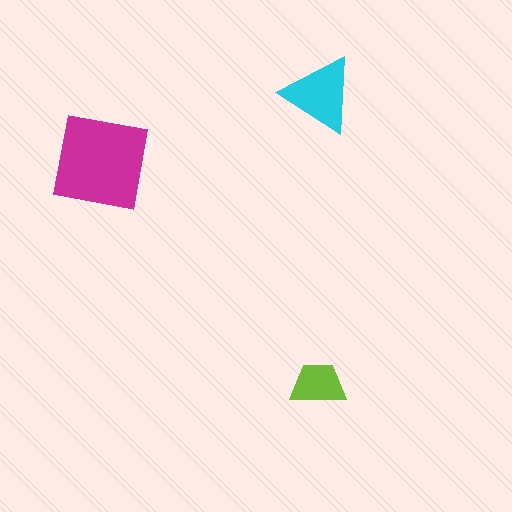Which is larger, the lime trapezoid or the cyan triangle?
The cyan triangle.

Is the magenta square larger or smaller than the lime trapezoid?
Larger.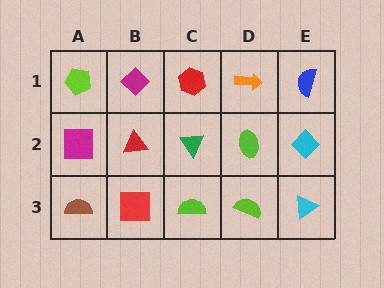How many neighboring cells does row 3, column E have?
2.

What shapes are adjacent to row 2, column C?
A red hexagon (row 1, column C), a lime semicircle (row 3, column C), a red triangle (row 2, column B), a lime ellipse (row 2, column D).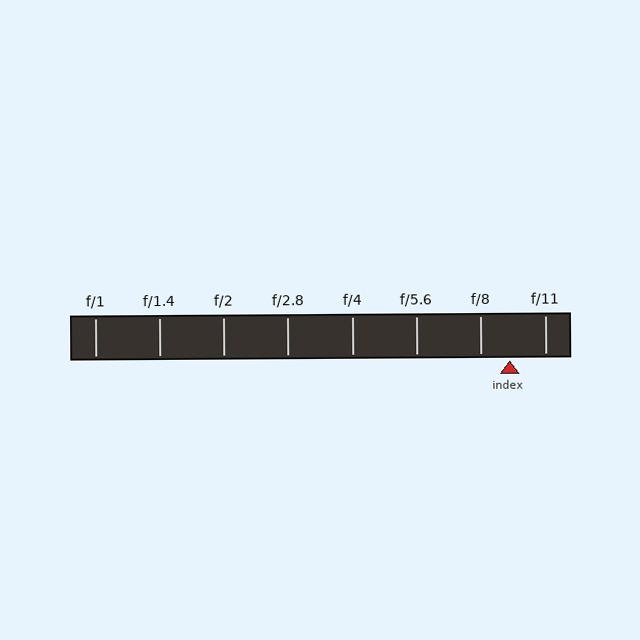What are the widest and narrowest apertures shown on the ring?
The widest aperture shown is f/1 and the narrowest is f/11.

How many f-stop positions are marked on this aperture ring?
There are 8 f-stop positions marked.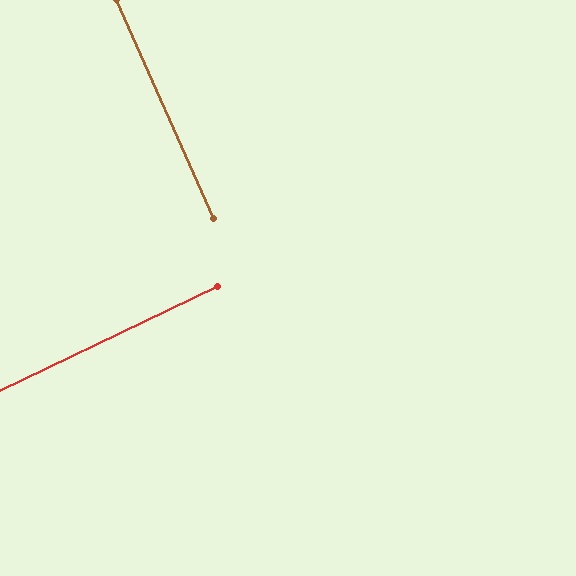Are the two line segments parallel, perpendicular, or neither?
Perpendicular — they meet at approximately 88°.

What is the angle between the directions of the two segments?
Approximately 88 degrees.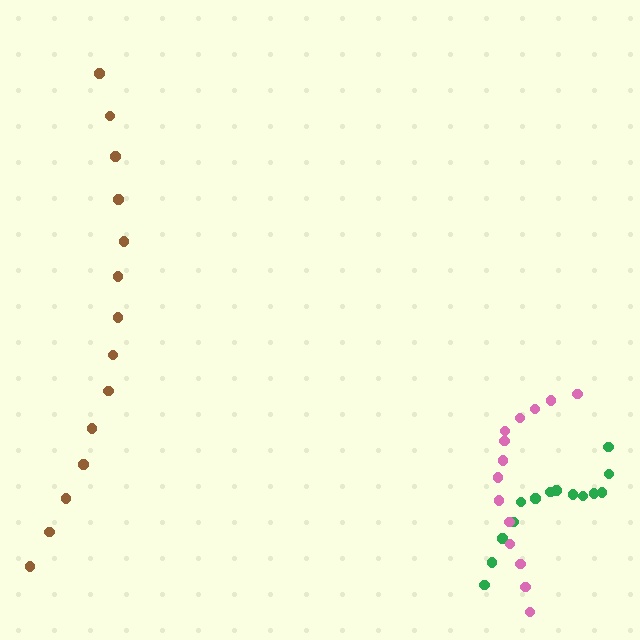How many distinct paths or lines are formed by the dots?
There are 3 distinct paths.